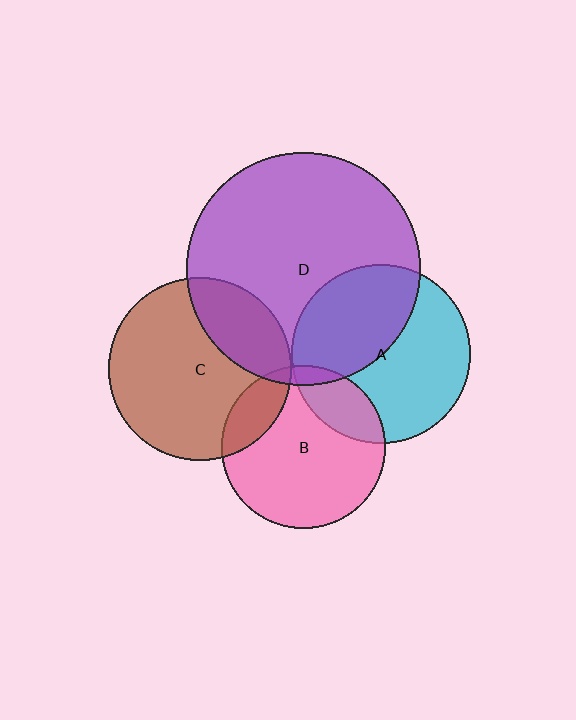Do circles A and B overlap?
Yes.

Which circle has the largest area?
Circle D (purple).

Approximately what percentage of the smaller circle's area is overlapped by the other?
Approximately 20%.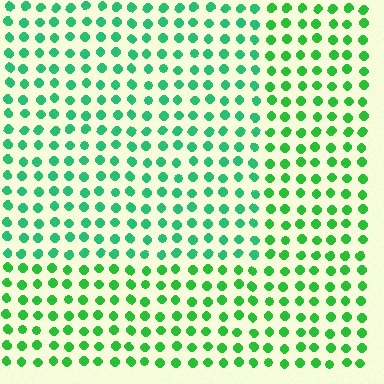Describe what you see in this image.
The image is filled with small green elements in a uniform arrangement. A rectangle-shaped region is visible where the elements are tinted to a slightly different hue, forming a subtle color boundary.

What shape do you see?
I see a rectangle.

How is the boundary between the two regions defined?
The boundary is defined purely by a slight shift in hue (about 25 degrees). Spacing, size, and orientation are identical on both sides.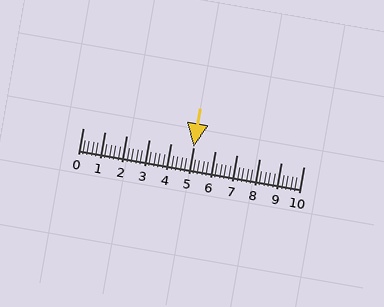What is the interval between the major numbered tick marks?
The major tick marks are spaced 1 units apart.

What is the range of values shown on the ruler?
The ruler shows values from 0 to 10.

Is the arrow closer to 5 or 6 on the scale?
The arrow is closer to 5.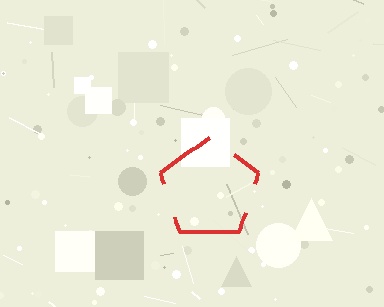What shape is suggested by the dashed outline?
The dashed outline suggests a pentagon.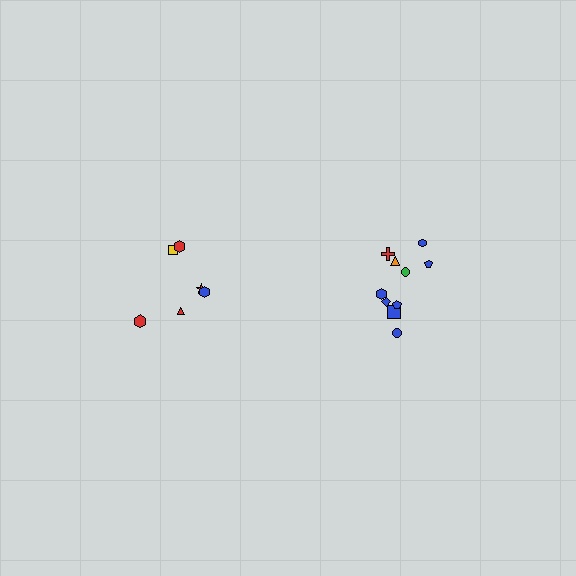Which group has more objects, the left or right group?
The right group.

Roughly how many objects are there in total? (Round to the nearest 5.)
Roughly 15 objects in total.